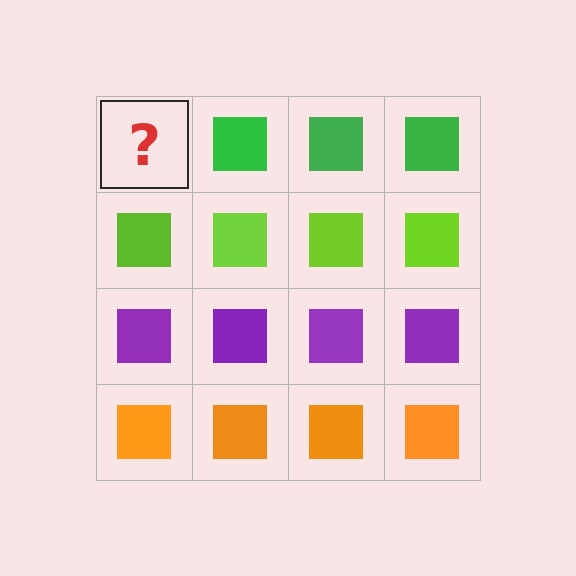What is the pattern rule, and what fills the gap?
The rule is that each row has a consistent color. The gap should be filled with a green square.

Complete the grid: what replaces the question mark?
The question mark should be replaced with a green square.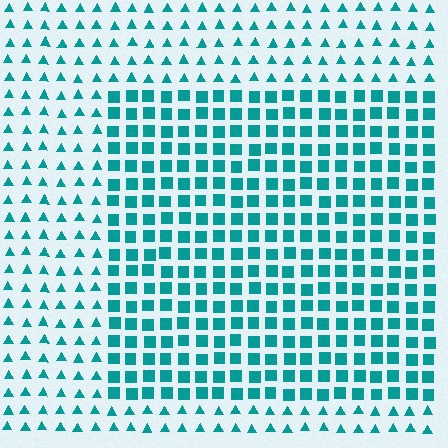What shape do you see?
I see a rectangle.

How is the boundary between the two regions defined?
The boundary is defined by a change in element shape: squares inside vs. triangles outside. All elements share the same color and spacing.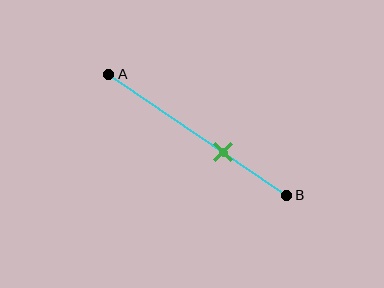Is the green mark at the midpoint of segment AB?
No, the mark is at about 65% from A, not at the 50% midpoint.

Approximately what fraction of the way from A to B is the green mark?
The green mark is approximately 65% of the way from A to B.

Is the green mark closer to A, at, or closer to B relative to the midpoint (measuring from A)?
The green mark is closer to point B than the midpoint of segment AB.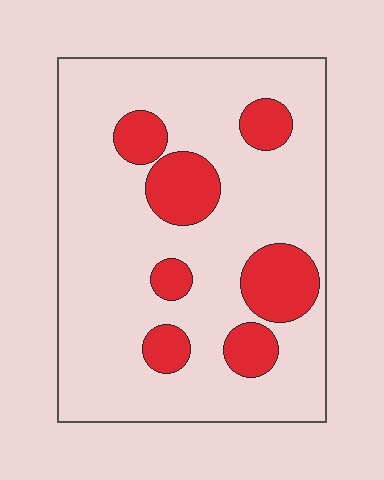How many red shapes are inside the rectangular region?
7.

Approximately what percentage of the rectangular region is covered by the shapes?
Approximately 20%.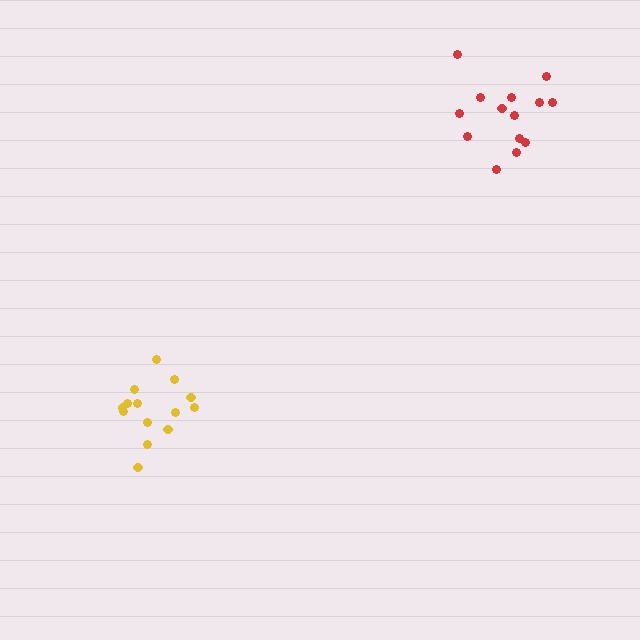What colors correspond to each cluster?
The clusters are colored: yellow, red.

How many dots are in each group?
Group 1: 14 dots, Group 2: 14 dots (28 total).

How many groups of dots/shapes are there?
There are 2 groups.